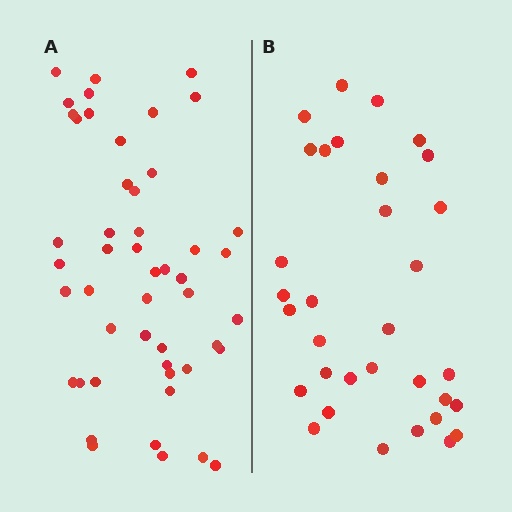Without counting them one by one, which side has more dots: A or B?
Region A (the left region) has more dots.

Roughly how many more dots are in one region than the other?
Region A has approximately 15 more dots than region B.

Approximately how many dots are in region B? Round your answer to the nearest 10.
About 30 dots. (The exact count is 33, which rounds to 30.)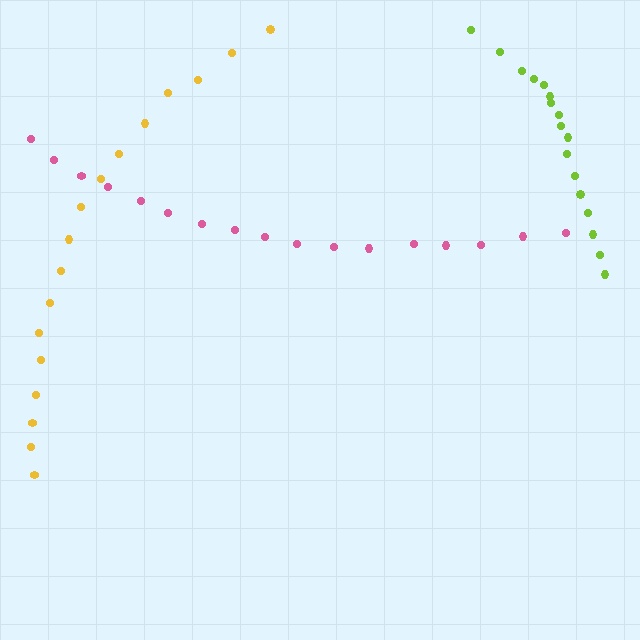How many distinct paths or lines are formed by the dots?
There are 3 distinct paths.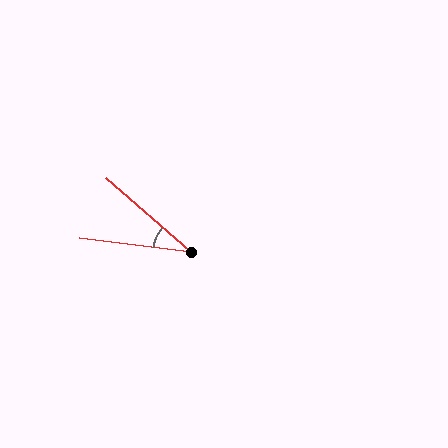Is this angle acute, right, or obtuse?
It is acute.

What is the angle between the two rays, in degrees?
Approximately 33 degrees.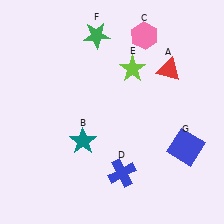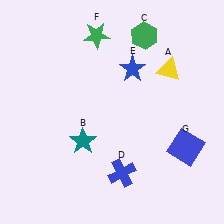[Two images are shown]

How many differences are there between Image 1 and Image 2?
There are 3 differences between the two images.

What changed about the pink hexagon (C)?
In Image 1, C is pink. In Image 2, it changed to green.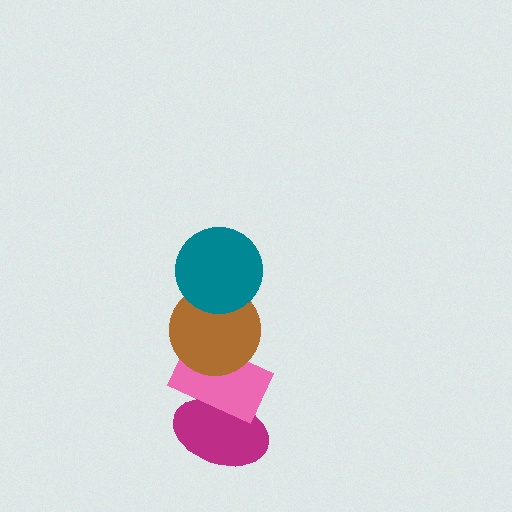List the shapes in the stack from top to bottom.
From top to bottom: the teal circle, the brown circle, the pink rectangle, the magenta ellipse.